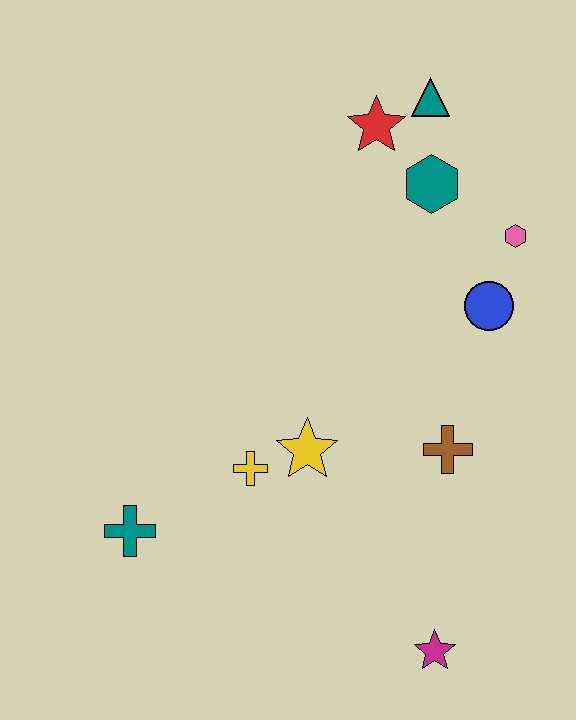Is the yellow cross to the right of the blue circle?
No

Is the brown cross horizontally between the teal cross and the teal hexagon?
No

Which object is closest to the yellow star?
The yellow cross is closest to the yellow star.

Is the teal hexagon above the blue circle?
Yes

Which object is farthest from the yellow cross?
The teal triangle is farthest from the yellow cross.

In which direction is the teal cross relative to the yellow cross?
The teal cross is to the left of the yellow cross.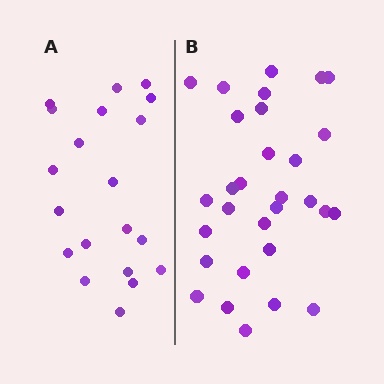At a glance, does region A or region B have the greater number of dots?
Region B (the right region) has more dots.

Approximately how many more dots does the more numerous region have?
Region B has roughly 10 or so more dots than region A.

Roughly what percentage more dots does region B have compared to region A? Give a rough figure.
About 50% more.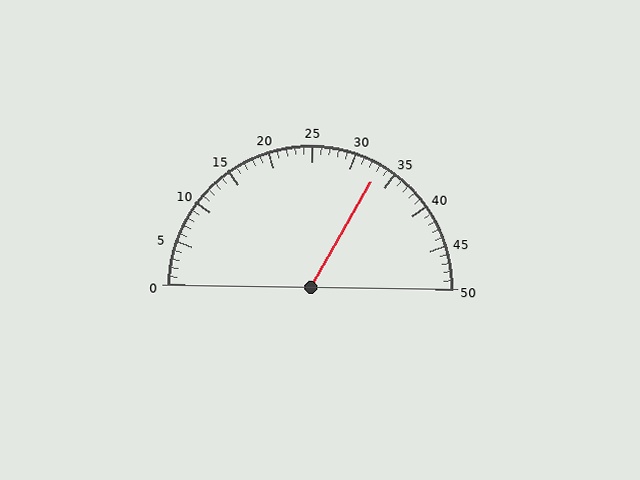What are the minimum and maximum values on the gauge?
The gauge ranges from 0 to 50.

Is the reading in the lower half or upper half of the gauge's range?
The reading is in the upper half of the range (0 to 50).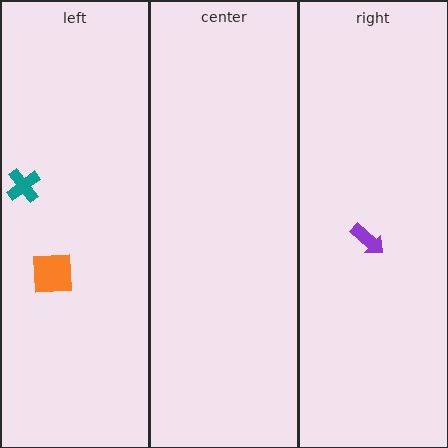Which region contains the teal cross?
The left region.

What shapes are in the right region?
The purple arrow.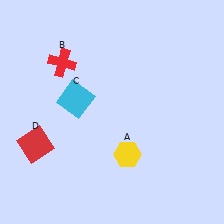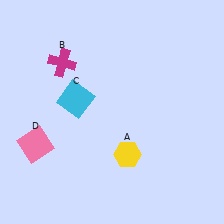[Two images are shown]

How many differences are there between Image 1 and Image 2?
There are 2 differences between the two images.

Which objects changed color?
B changed from red to magenta. D changed from red to pink.